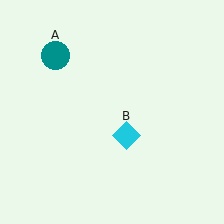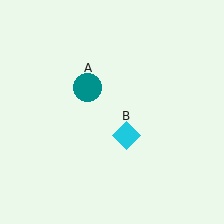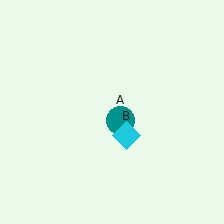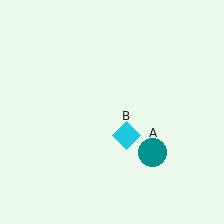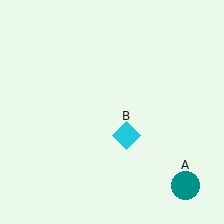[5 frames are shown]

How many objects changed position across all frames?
1 object changed position: teal circle (object A).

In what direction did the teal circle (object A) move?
The teal circle (object A) moved down and to the right.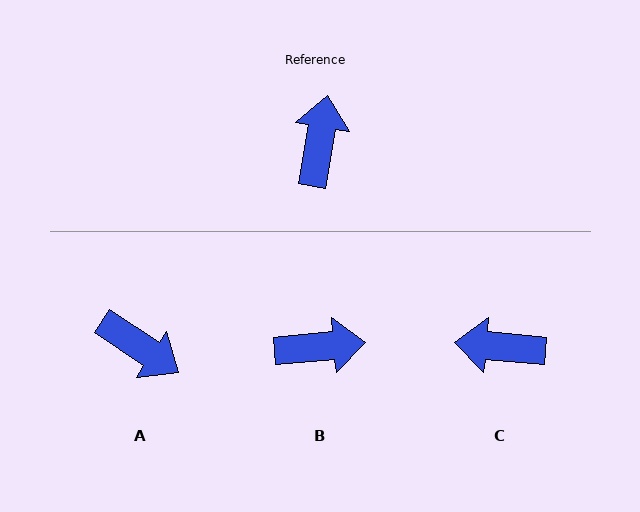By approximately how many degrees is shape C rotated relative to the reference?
Approximately 94 degrees counter-clockwise.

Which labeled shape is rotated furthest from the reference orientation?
A, about 114 degrees away.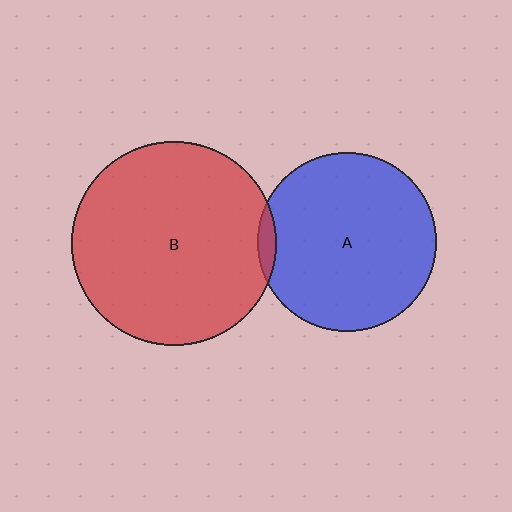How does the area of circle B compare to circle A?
Approximately 1.3 times.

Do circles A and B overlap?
Yes.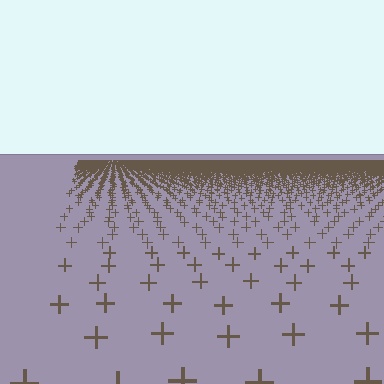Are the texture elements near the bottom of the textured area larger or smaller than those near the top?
Larger. Near the bottom, elements are closer to the viewer and appear at a bigger on-screen size.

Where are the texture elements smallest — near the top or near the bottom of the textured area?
Near the top.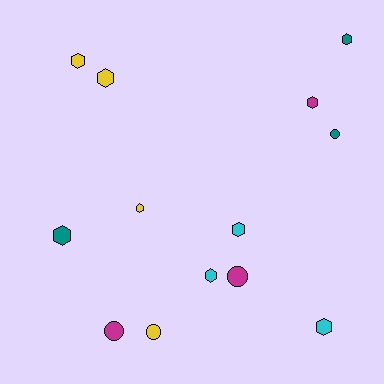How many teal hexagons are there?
There are 2 teal hexagons.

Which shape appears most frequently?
Hexagon, with 9 objects.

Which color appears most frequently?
Yellow, with 4 objects.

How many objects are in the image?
There are 13 objects.